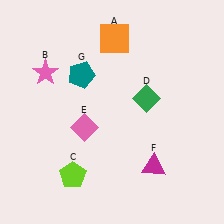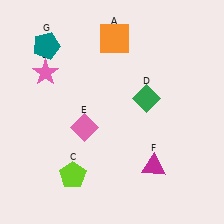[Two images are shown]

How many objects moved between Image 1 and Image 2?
1 object moved between the two images.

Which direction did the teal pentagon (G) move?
The teal pentagon (G) moved left.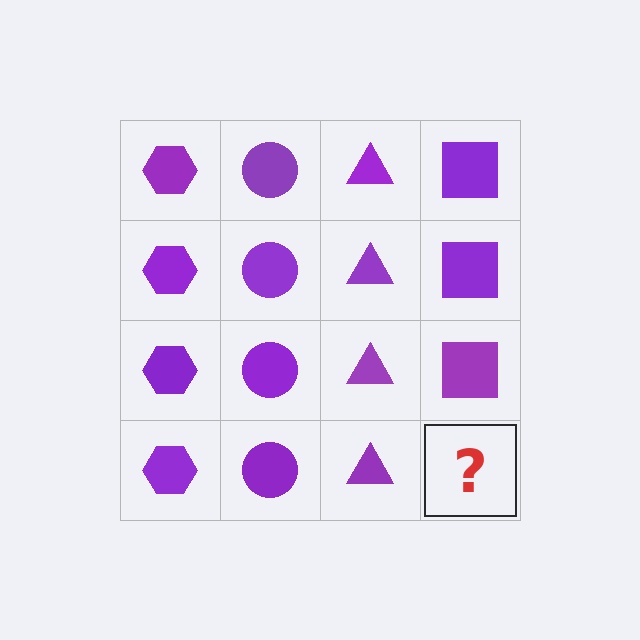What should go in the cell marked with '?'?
The missing cell should contain a purple square.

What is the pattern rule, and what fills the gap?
The rule is that each column has a consistent shape. The gap should be filled with a purple square.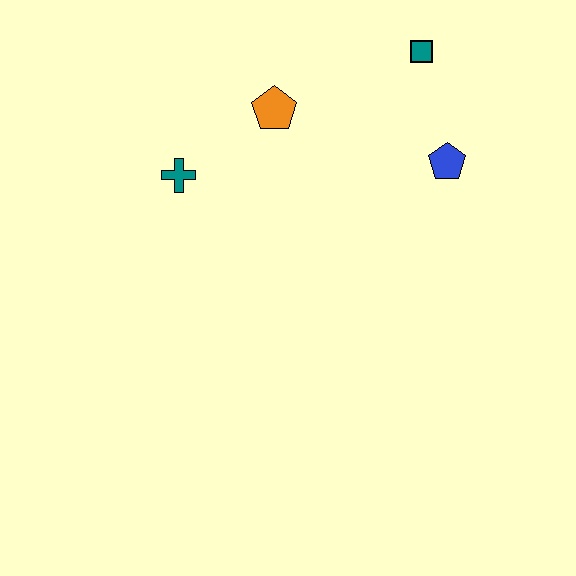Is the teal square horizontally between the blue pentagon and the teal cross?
Yes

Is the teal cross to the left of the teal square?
Yes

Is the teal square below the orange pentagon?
No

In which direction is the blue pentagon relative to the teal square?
The blue pentagon is below the teal square.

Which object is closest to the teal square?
The blue pentagon is closest to the teal square.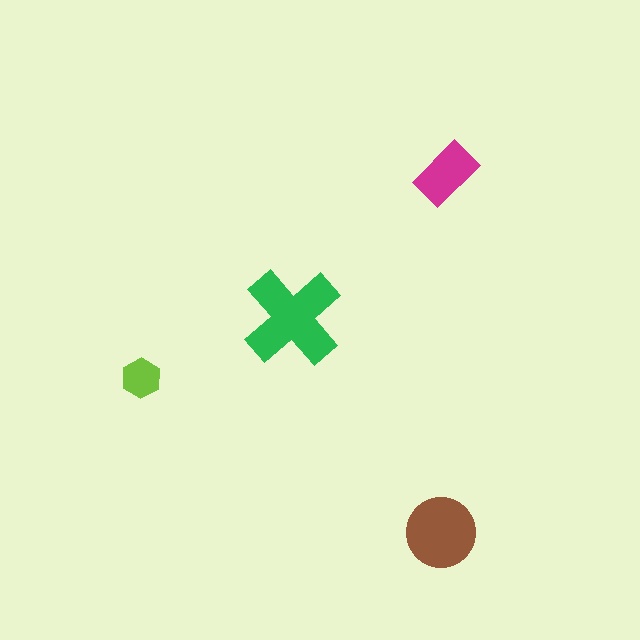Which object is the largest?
The green cross.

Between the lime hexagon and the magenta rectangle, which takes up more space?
The magenta rectangle.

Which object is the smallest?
The lime hexagon.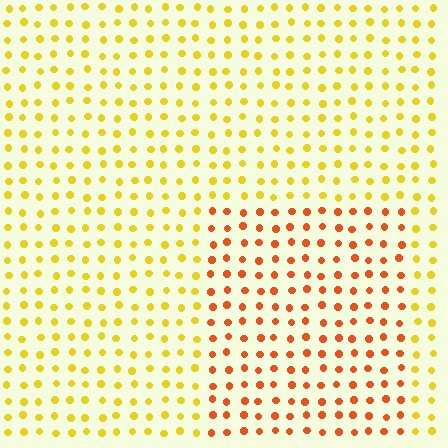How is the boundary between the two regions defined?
The boundary is defined purely by a slight shift in hue (about 39 degrees). Spacing, size, and orientation are identical on both sides.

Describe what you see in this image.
The image is filled with small yellow elements in a uniform arrangement. A rectangle-shaped region is visible where the elements are tinted to a slightly different hue, forming a subtle color boundary.